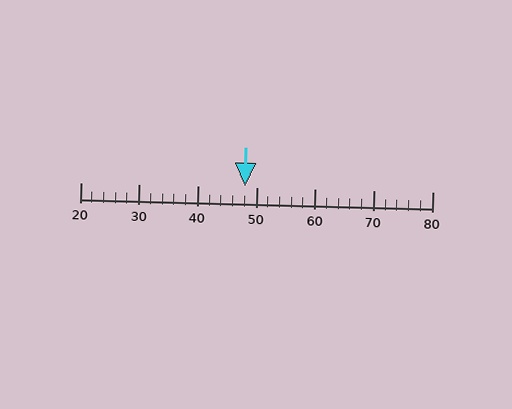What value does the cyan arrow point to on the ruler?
The cyan arrow points to approximately 48.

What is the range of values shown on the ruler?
The ruler shows values from 20 to 80.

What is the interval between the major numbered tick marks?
The major tick marks are spaced 10 units apart.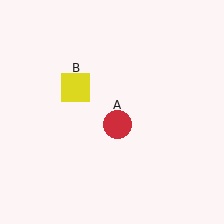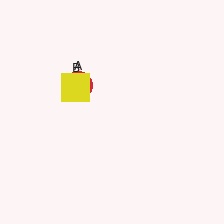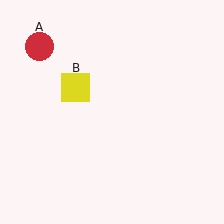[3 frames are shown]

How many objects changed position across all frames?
1 object changed position: red circle (object A).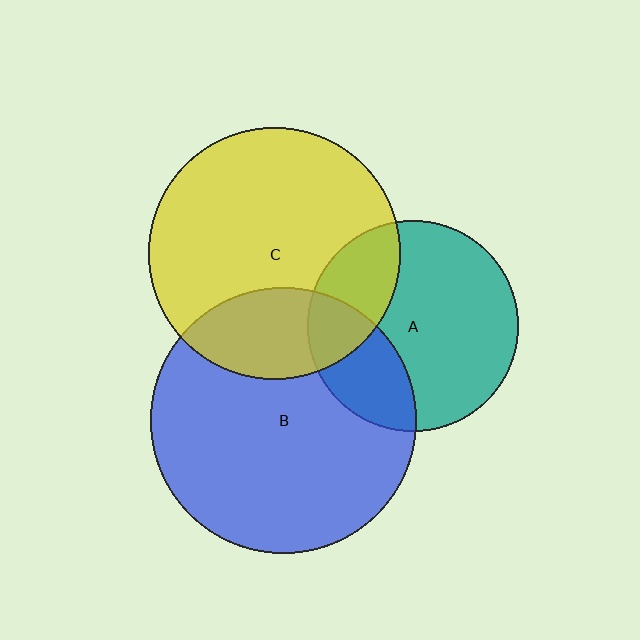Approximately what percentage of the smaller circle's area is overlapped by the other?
Approximately 25%.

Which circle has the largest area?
Circle B (blue).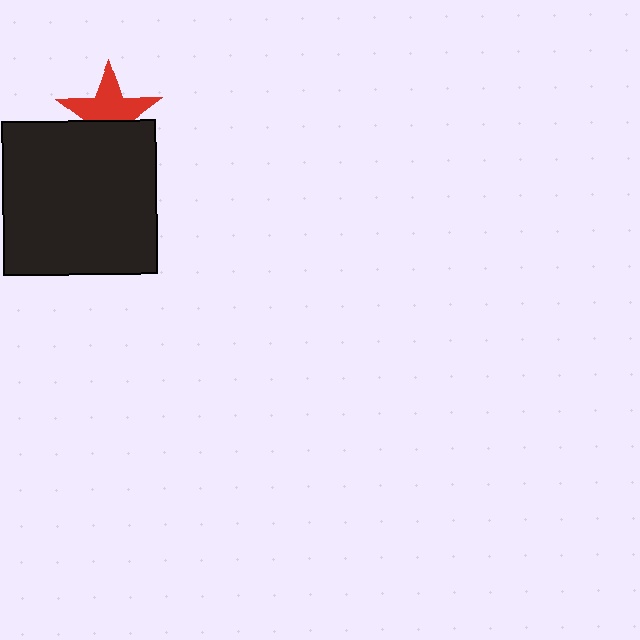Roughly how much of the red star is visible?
About half of it is visible (roughly 61%).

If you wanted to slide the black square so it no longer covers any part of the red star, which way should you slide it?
Slide it down — that is the most direct way to separate the two shapes.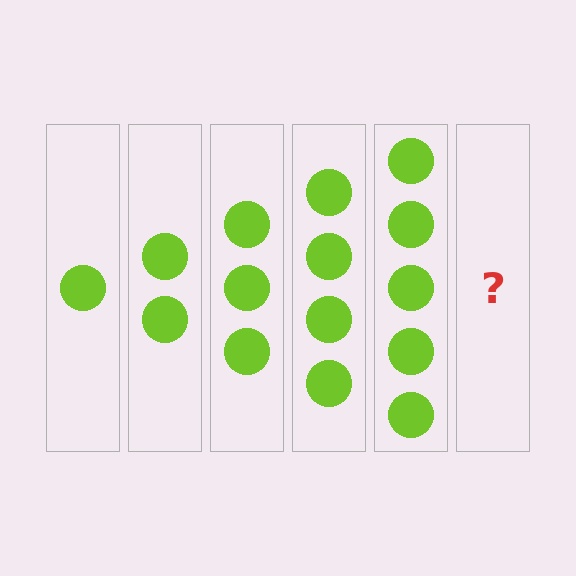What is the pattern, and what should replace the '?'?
The pattern is that each step adds one more circle. The '?' should be 6 circles.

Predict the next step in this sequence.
The next step is 6 circles.